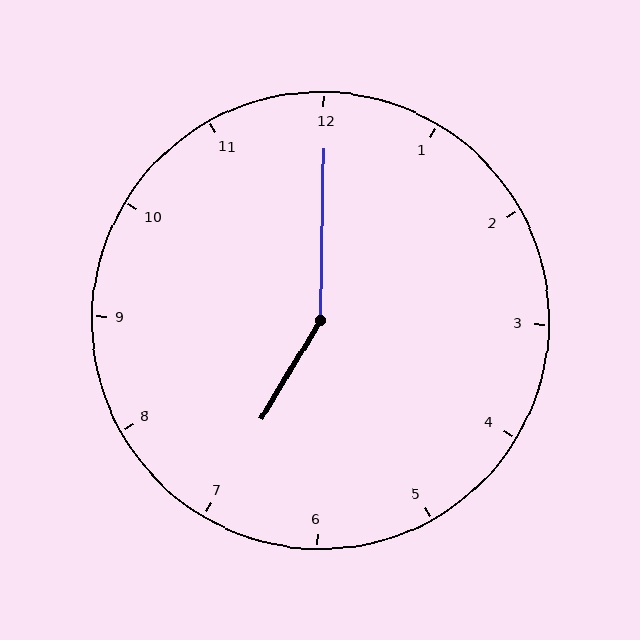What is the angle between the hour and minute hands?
Approximately 150 degrees.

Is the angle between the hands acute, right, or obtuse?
It is obtuse.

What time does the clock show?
7:00.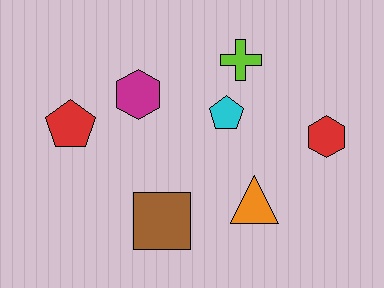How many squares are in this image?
There is 1 square.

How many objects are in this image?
There are 7 objects.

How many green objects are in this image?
There are no green objects.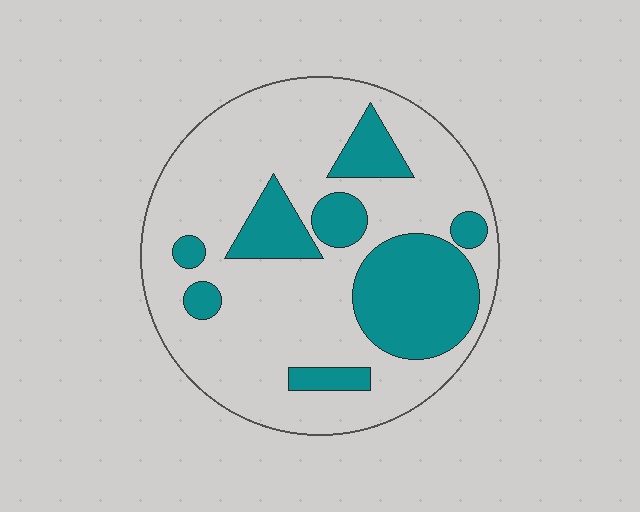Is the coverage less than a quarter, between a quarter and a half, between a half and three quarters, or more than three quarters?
Between a quarter and a half.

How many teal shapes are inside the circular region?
8.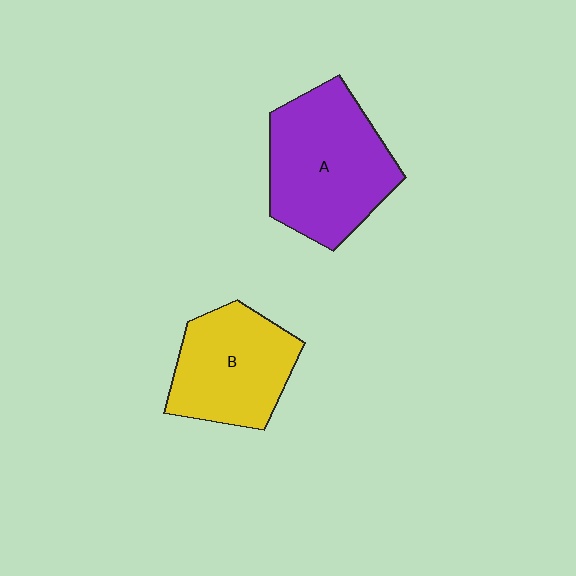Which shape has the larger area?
Shape A (purple).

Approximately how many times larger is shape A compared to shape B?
Approximately 1.3 times.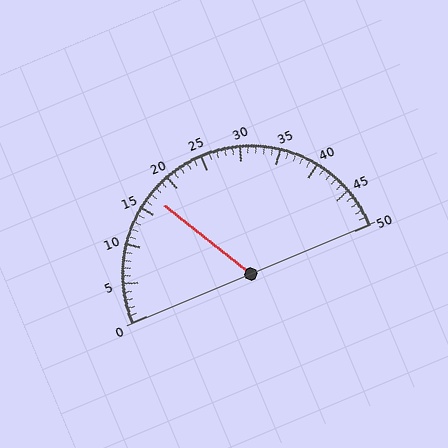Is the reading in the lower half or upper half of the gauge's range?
The reading is in the lower half of the range (0 to 50).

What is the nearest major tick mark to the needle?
The nearest major tick mark is 15.